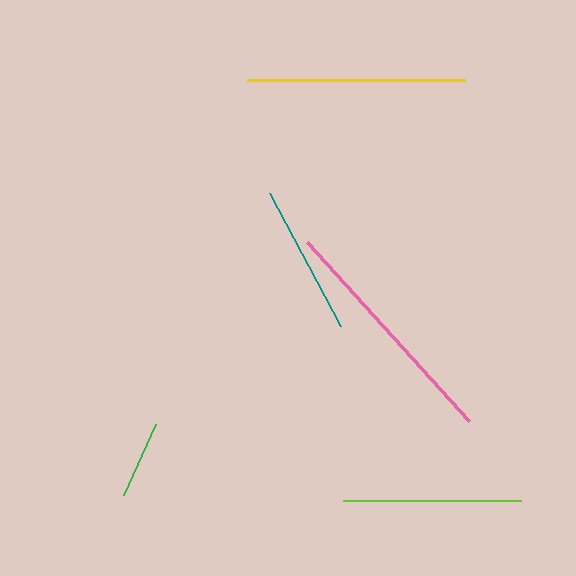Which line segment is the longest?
The pink line is the longest at approximately 241 pixels.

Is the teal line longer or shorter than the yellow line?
The yellow line is longer than the teal line.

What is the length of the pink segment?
The pink segment is approximately 241 pixels long.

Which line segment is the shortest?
The green line is the shortest at approximately 78 pixels.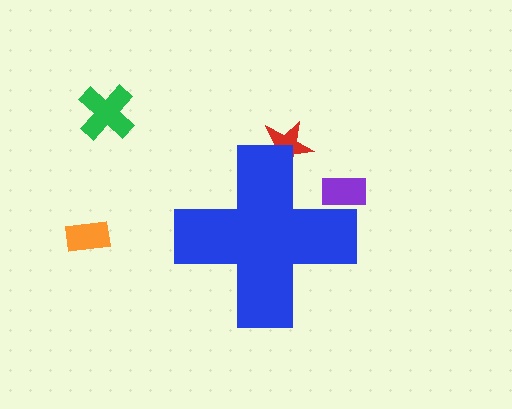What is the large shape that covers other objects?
A blue cross.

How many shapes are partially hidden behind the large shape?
2 shapes are partially hidden.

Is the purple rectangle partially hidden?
Yes, the purple rectangle is partially hidden behind the blue cross.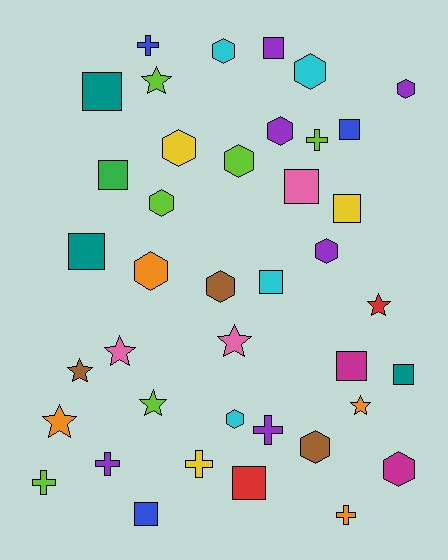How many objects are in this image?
There are 40 objects.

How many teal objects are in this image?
There are 3 teal objects.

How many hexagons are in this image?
There are 13 hexagons.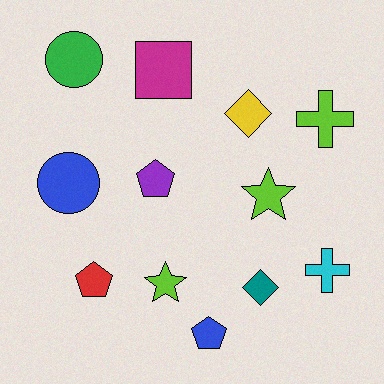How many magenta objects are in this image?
There is 1 magenta object.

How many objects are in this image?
There are 12 objects.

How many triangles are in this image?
There are no triangles.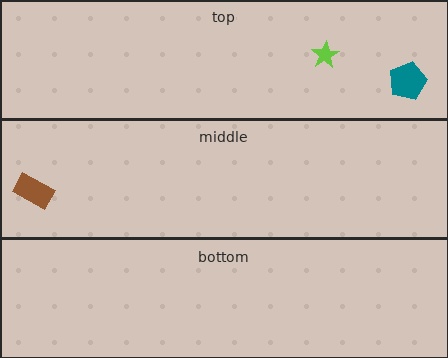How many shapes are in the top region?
2.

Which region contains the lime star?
The top region.